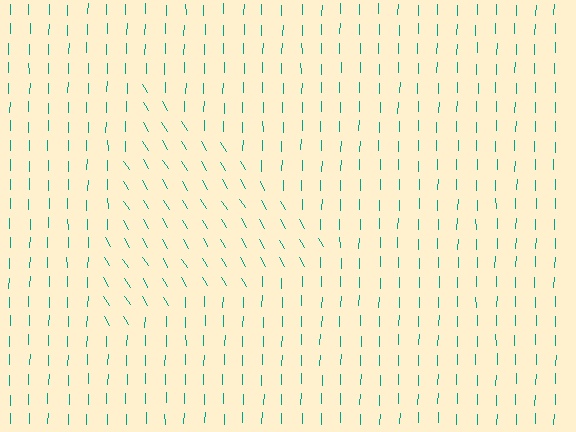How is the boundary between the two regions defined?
The boundary is defined purely by a change in line orientation (approximately 32 degrees difference). All lines are the same color and thickness.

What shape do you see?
I see a triangle.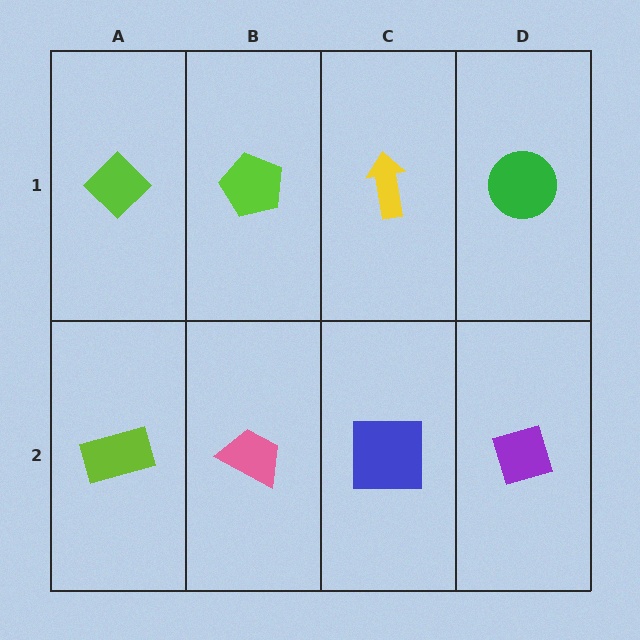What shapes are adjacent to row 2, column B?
A lime pentagon (row 1, column B), a lime rectangle (row 2, column A), a blue square (row 2, column C).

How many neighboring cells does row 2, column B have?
3.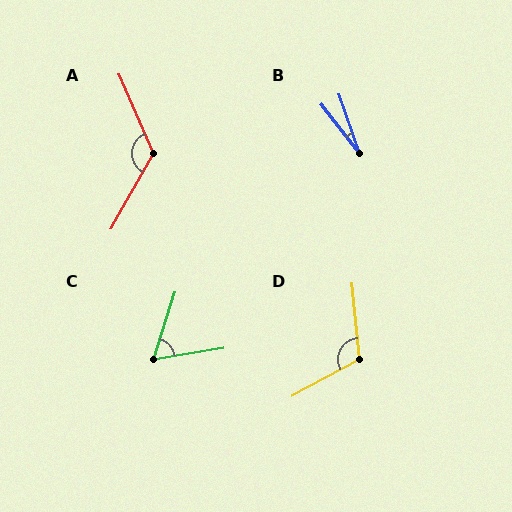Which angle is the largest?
A, at approximately 127 degrees.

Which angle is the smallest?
B, at approximately 19 degrees.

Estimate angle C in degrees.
Approximately 63 degrees.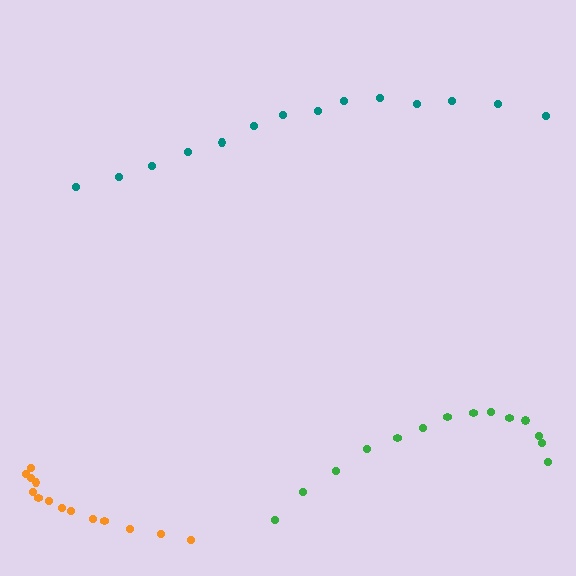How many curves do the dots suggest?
There are 3 distinct paths.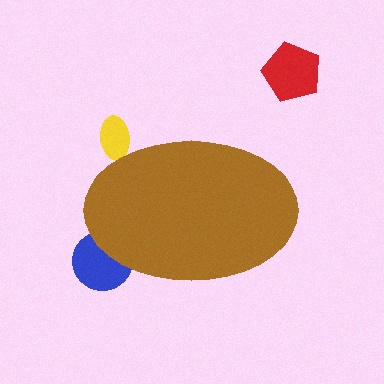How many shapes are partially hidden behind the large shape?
2 shapes are partially hidden.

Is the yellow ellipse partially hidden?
Yes, the yellow ellipse is partially hidden behind the brown ellipse.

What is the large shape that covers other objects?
A brown ellipse.